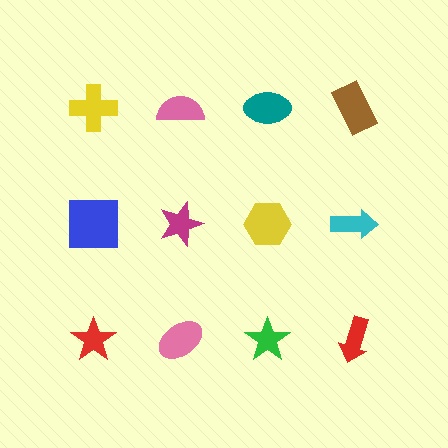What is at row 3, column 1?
A red star.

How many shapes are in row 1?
4 shapes.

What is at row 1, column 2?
A pink semicircle.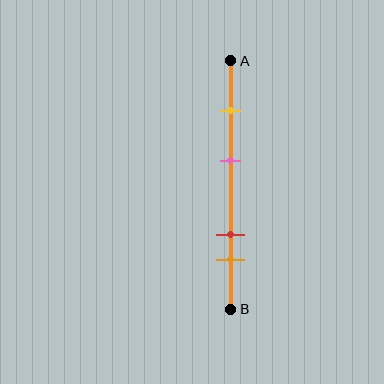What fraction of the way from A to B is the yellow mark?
The yellow mark is approximately 20% (0.2) of the way from A to B.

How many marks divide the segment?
There are 4 marks dividing the segment.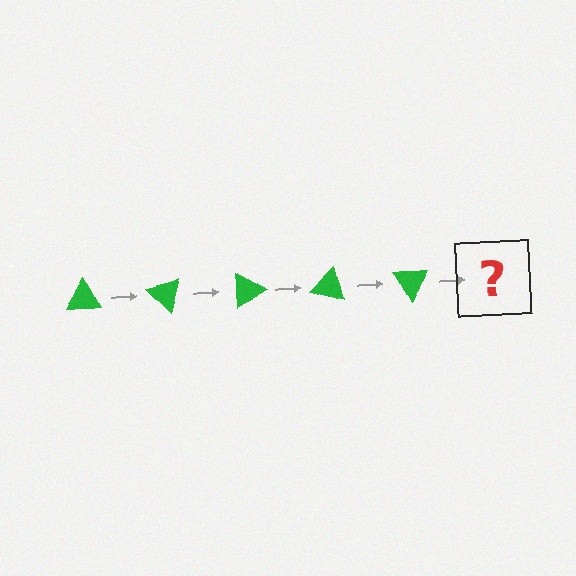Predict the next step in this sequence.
The next step is a green triangle rotated 225 degrees.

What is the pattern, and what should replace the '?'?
The pattern is that the triangle rotates 45 degrees each step. The '?' should be a green triangle rotated 225 degrees.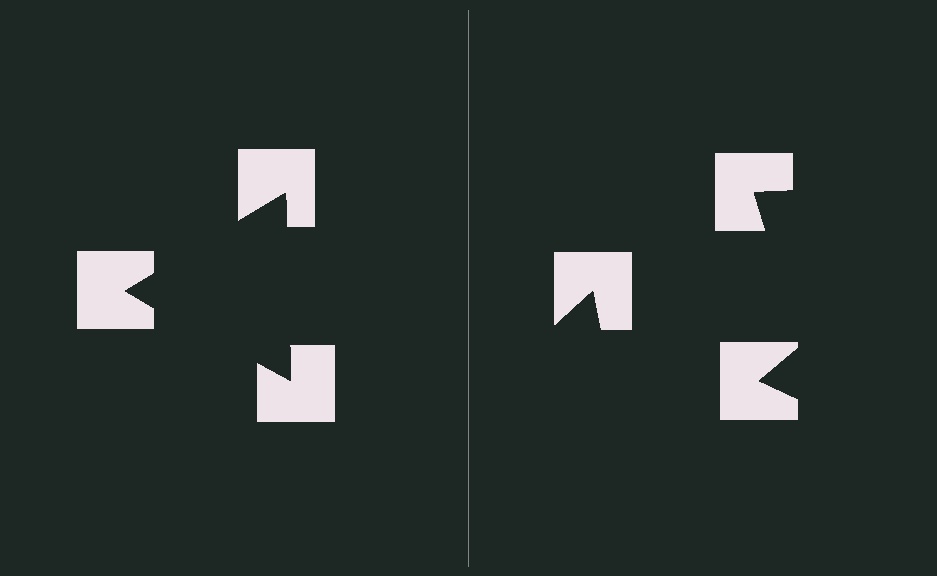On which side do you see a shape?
An illusory triangle appears on the left side. On the right side the wedge cuts are rotated, so no coherent shape forms.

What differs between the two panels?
The notched squares are positioned identically on both sides; only the wedge orientations differ. On the left they align to a triangle; on the right they are misaligned.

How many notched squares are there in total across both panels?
6 — 3 on each side.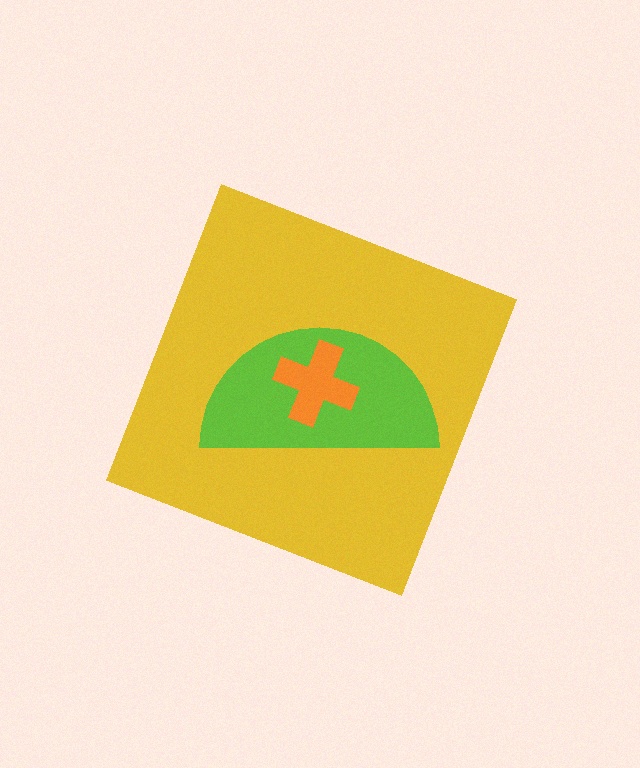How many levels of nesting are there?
3.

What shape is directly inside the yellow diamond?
The lime semicircle.